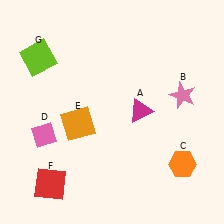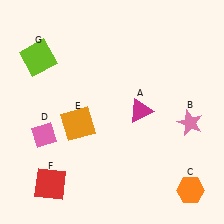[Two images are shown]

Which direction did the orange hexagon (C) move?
The orange hexagon (C) moved down.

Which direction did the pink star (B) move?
The pink star (B) moved down.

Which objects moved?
The objects that moved are: the pink star (B), the orange hexagon (C).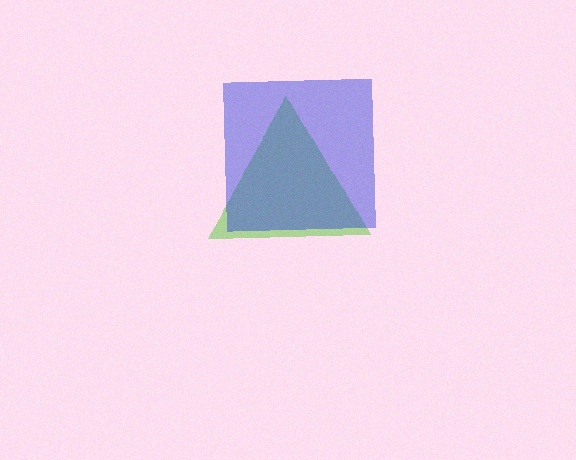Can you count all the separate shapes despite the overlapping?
Yes, there are 2 separate shapes.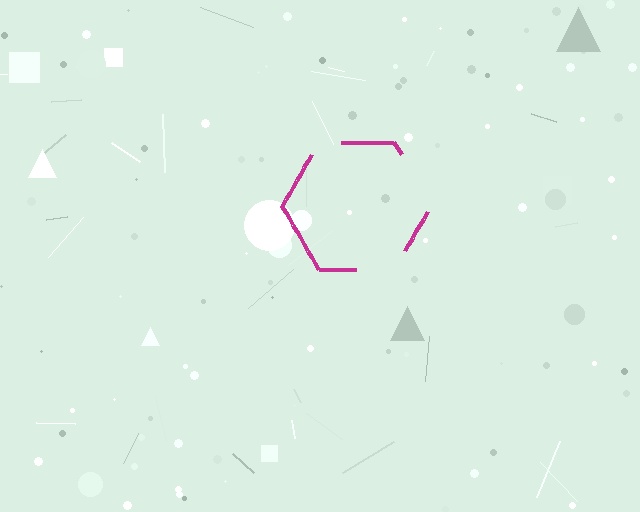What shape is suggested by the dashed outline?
The dashed outline suggests a hexagon.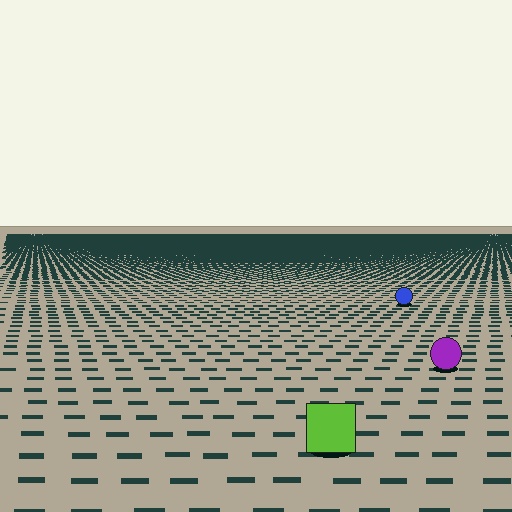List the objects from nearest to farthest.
From nearest to farthest: the lime square, the purple circle, the blue circle.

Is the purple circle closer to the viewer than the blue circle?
Yes. The purple circle is closer — you can tell from the texture gradient: the ground texture is coarser near it.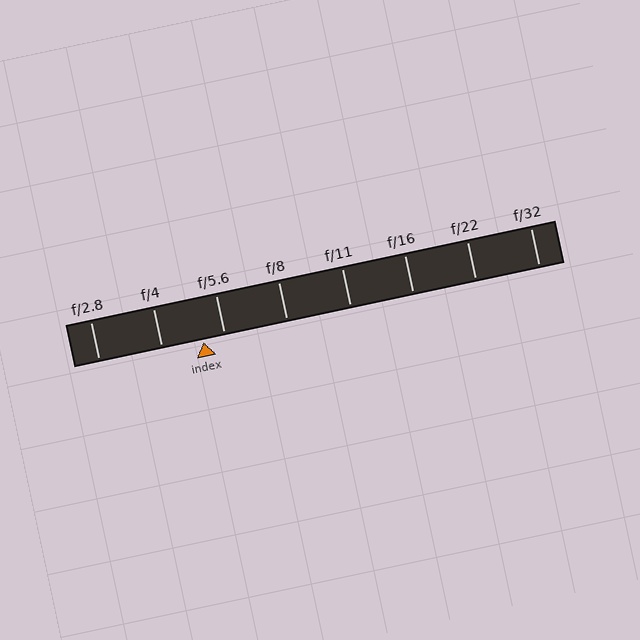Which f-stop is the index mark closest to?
The index mark is closest to f/5.6.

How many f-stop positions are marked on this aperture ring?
There are 8 f-stop positions marked.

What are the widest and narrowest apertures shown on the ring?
The widest aperture shown is f/2.8 and the narrowest is f/32.